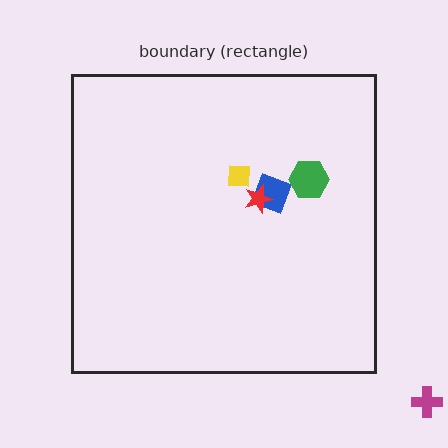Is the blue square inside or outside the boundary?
Inside.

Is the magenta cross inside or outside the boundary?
Outside.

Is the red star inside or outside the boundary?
Inside.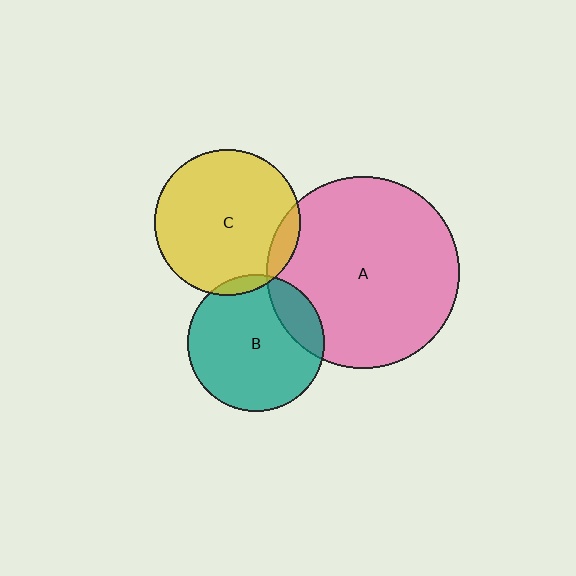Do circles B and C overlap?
Yes.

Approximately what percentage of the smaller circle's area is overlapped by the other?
Approximately 5%.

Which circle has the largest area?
Circle A (pink).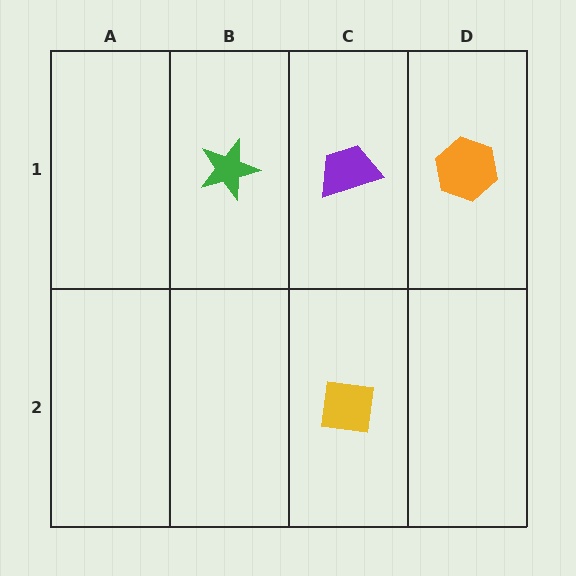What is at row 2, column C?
A yellow square.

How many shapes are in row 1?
3 shapes.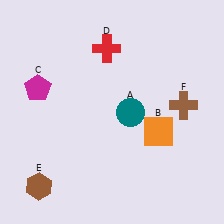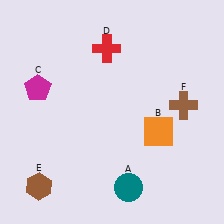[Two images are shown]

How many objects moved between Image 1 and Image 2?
1 object moved between the two images.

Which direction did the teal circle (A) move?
The teal circle (A) moved down.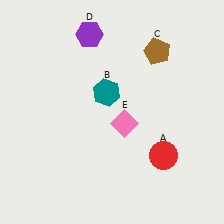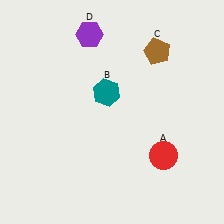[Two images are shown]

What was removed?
The pink diamond (E) was removed in Image 2.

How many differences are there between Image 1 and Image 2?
There is 1 difference between the two images.